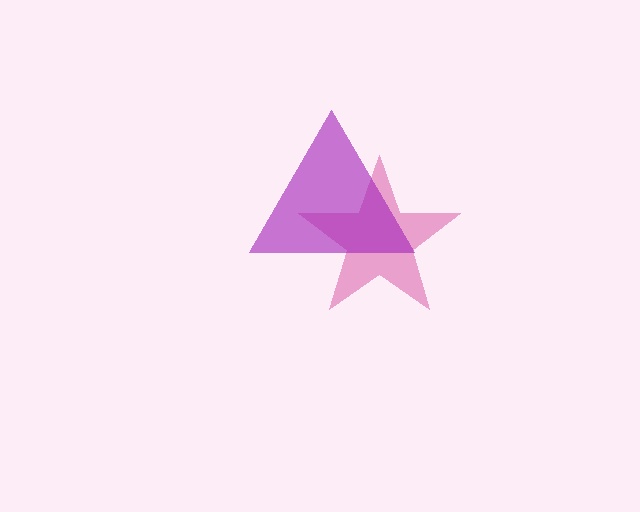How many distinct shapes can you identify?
There are 2 distinct shapes: a magenta star, a purple triangle.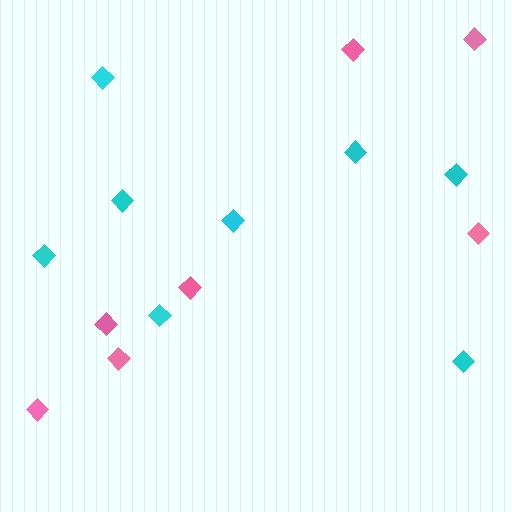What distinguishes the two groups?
There are 2 groups: one group of cyan diamonds (8) and one group of pink diamonds (7).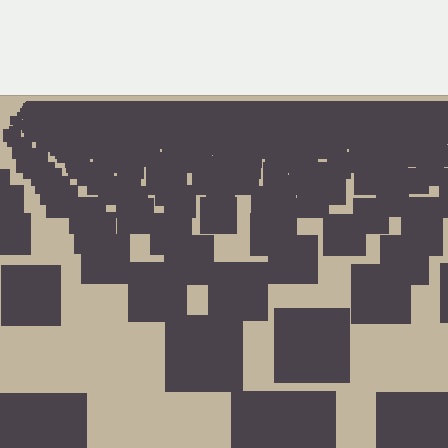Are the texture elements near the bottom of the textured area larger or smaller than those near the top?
Larger. Near the bottom, elements are closer to the viewer and appear at a bigger on-screen size.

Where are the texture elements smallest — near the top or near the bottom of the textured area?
Near the top.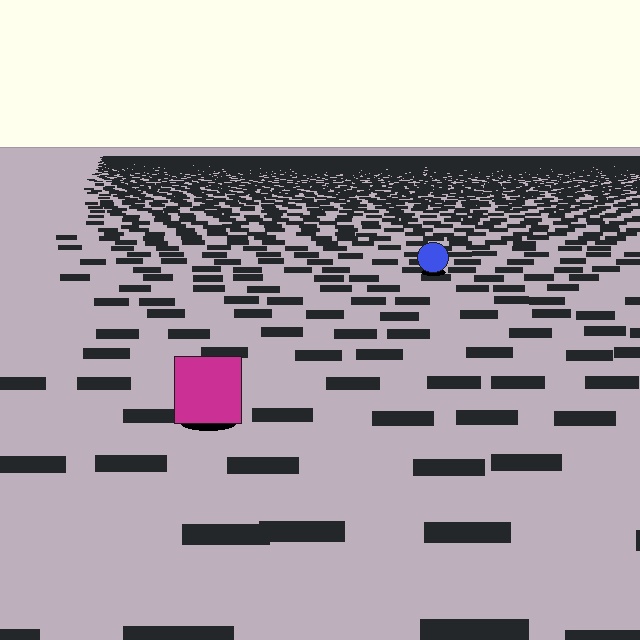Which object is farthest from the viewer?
The blue circle is farthest from the viewer. It appears smaller and the ground texture around it is denser.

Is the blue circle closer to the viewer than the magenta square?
No. The magenta square is closer — you can tell from the texture gradient: the ground texture is coarser near it.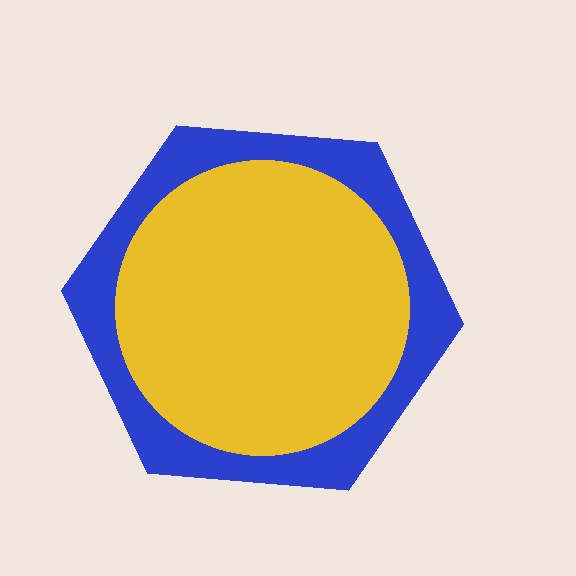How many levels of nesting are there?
2.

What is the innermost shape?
The yellow circle.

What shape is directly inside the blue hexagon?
The yellow circle.